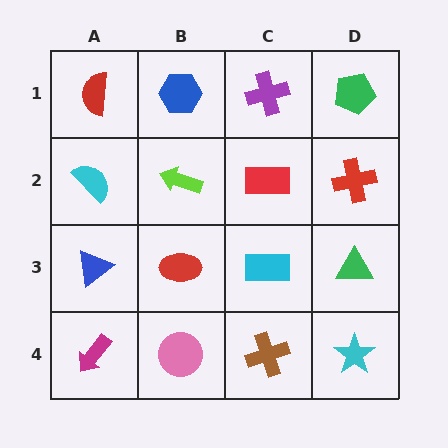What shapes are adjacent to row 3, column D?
A red cross (row 2, column D), a cyan star (row 4, column D), a cyan rectangle (row 3, column C).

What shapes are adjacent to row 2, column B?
A blue hexagon (row 1, column B), a red ellipse (row 3, column B), a cyan semicircle (row 2, column A), a red rectangle (row 2, column C).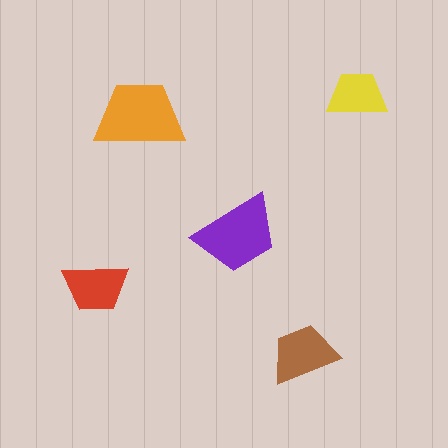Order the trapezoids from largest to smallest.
the orange one, the purple one, the brown one, the red one, the yellow one.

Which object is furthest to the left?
The red trapezoid is leftmost.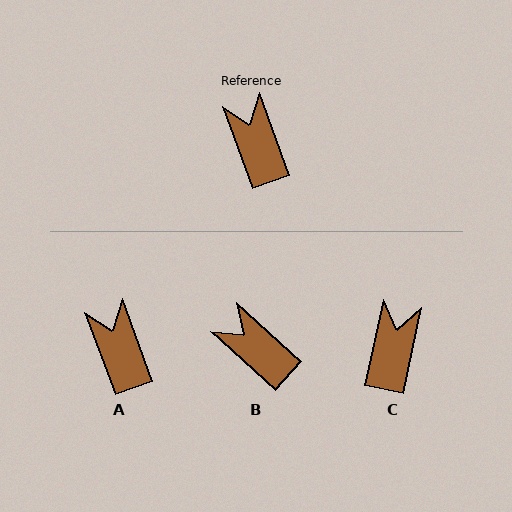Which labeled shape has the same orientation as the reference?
A.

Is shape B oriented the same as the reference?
No, it is off by about 28 degrees.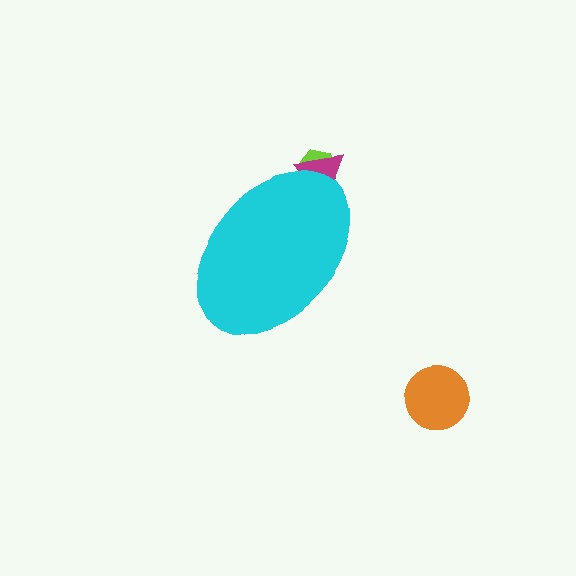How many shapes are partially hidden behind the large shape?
2 shapes are partially hidden.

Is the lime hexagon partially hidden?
Yes, the lime hexagon is partially hidden behind the cyan ellipse.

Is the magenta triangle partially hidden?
Yes, the magenta triangle is partially hidden behind the cyan ellipse.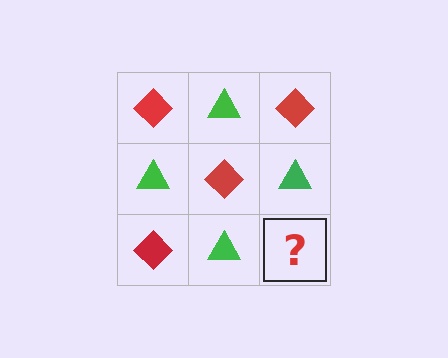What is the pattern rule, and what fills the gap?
The rule is that it alternates red diamond and green triangle in a checkerboard pattern. The gap should be filled with a red diamond.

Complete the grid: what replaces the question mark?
The question mark should be replaced with a red diamond.